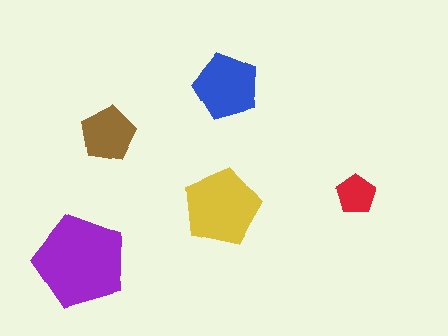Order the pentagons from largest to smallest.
the purple one, the yellow one, the blue one, the brown one, the red one.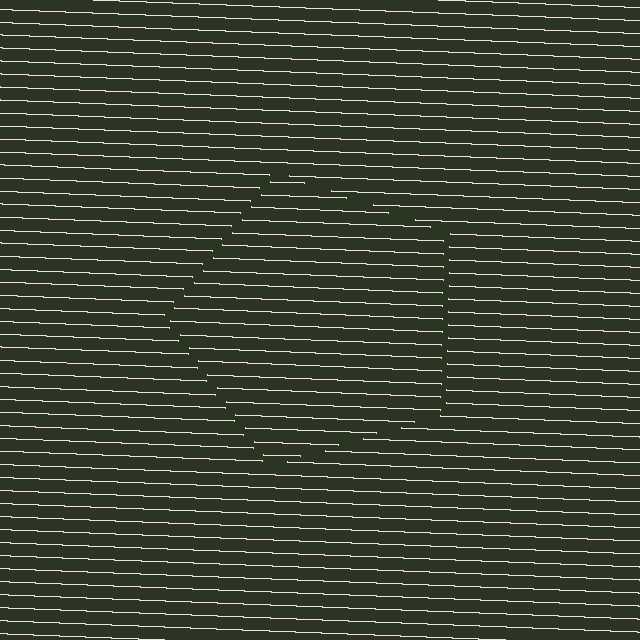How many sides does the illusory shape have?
5 sides — the line-ends trace a pentagon.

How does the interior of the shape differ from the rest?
The interior of the shape contains the same grating, shifted by half a period — the contour is defined by the phase discontinuity where line-ends from the inner and outer gratings abut.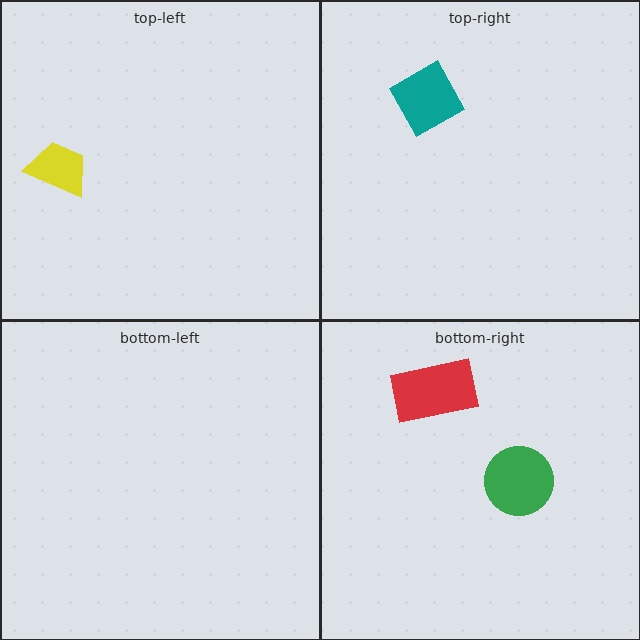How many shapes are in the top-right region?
1.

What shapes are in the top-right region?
The teal diamond.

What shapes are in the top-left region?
The yellow trapezoid.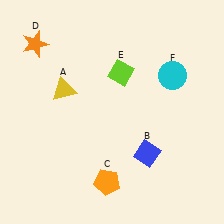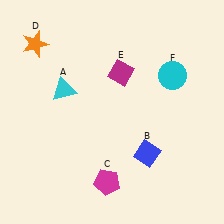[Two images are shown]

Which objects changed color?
A changed from yellow to cyan. C changed from orange to magenta. E changed from lime to magenta.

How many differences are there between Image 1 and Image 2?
There are 3 differences between the two images.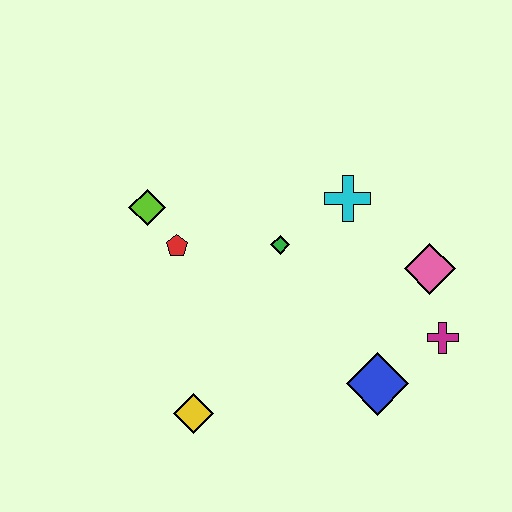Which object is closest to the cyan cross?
The green diamond is closest to the cyan cross.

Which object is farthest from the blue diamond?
The lime diamond is farthest from the blue diamond.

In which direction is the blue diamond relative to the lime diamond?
The blue diamond is to the right of the lime diamond.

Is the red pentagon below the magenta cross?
No